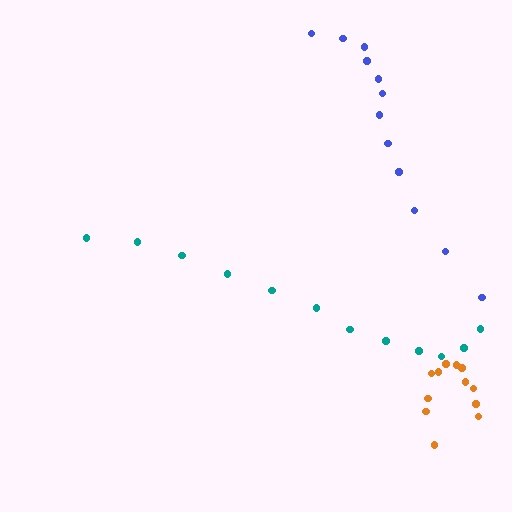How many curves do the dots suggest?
There are 3 distinct paths.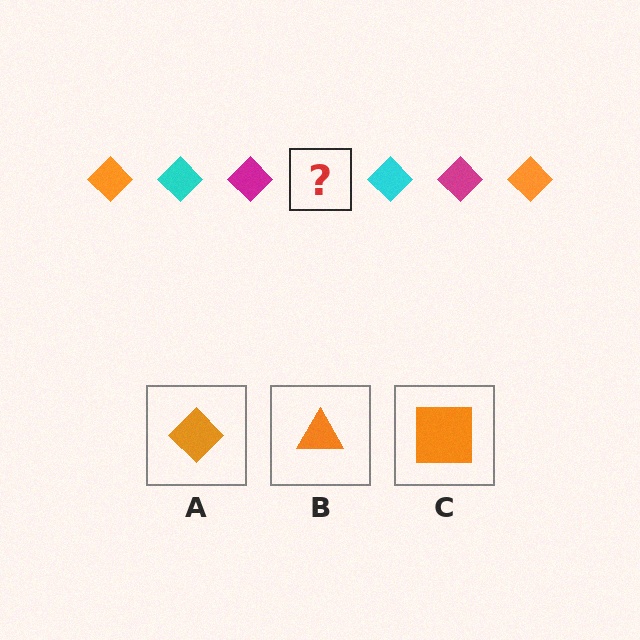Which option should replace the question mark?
Option A.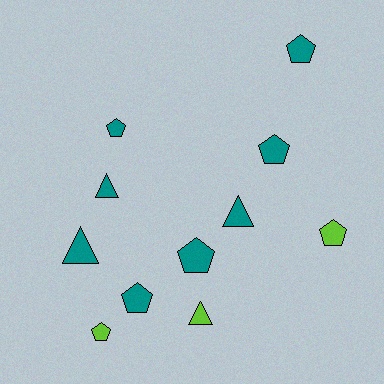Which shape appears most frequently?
Pentagon, with 7 objects.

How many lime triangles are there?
There is 1 lime triangle.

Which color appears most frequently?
Teal, with 8 objects.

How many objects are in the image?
There are 11 objects.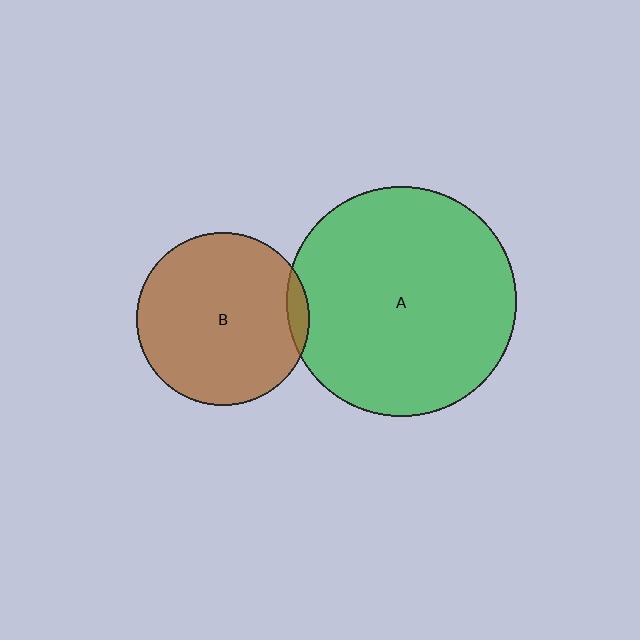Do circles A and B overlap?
Yes.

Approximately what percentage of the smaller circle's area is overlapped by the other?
Approximately 5%.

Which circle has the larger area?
Circle A (green).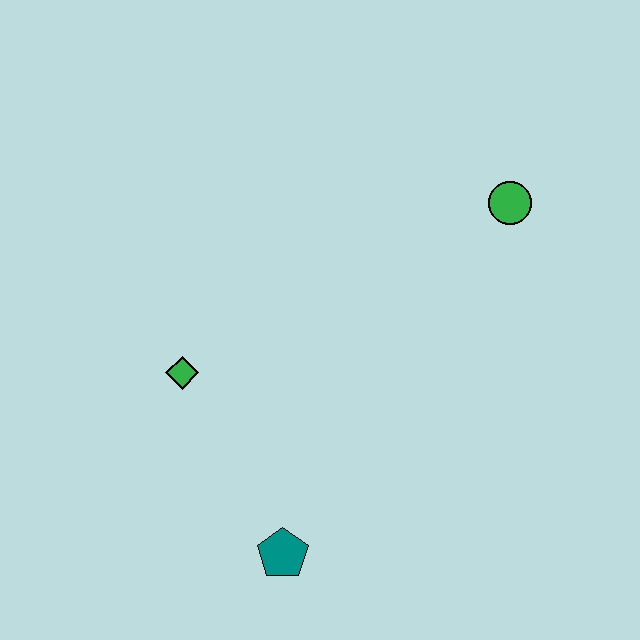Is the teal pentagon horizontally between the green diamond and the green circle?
Yes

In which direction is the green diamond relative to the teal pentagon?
The green diamond is above the teal pentagon.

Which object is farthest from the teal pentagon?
The green circle is farthest from the teal pentagon.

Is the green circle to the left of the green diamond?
No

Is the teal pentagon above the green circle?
No